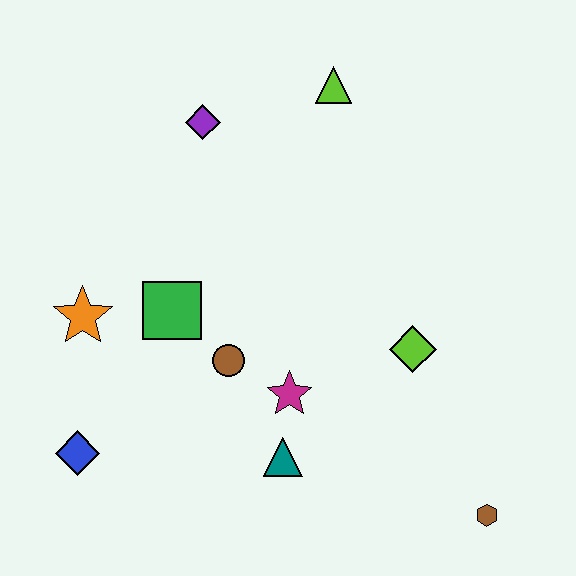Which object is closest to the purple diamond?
The lime triangle is closest to the purple diamond.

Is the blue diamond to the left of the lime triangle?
Yes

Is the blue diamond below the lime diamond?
Yes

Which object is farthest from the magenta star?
The lime triangle is farthest from the magenta star.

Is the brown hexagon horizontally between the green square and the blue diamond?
No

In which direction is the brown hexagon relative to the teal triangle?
The brown hexagon is to the right of the teal triangle.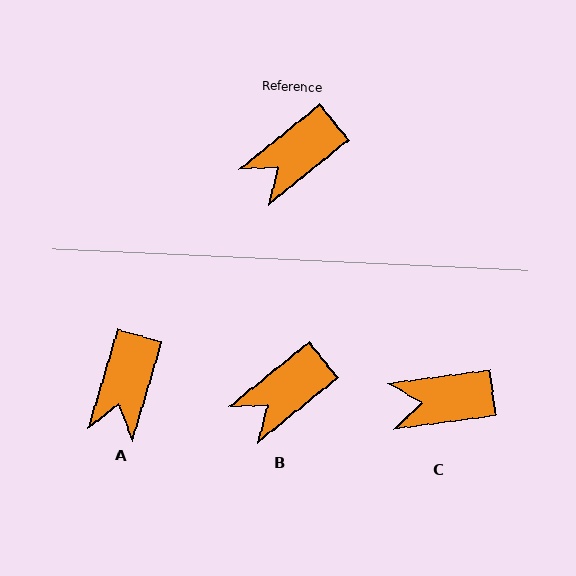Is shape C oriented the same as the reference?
No, it is off by about 32 degrees.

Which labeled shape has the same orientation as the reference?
B.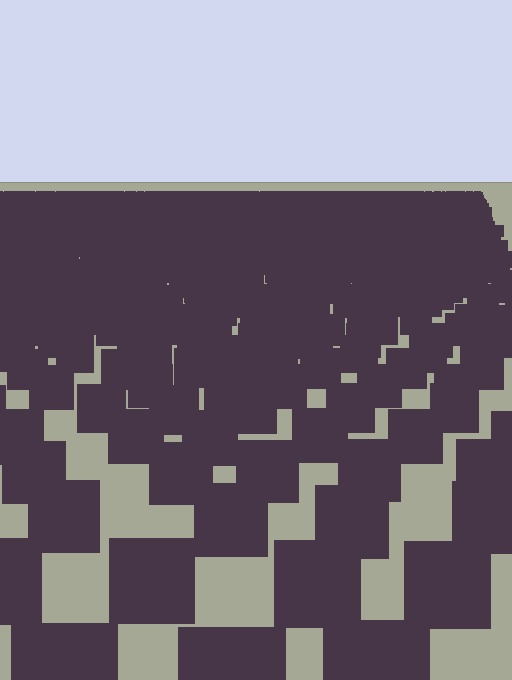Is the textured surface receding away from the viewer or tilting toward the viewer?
The surface is receding away from the viewer. Texture elements get smaller and denser toward the top.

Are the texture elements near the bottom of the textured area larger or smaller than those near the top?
Larger. Near the bottom, elements are closer to the viewer and appear at a bigger on-screen size.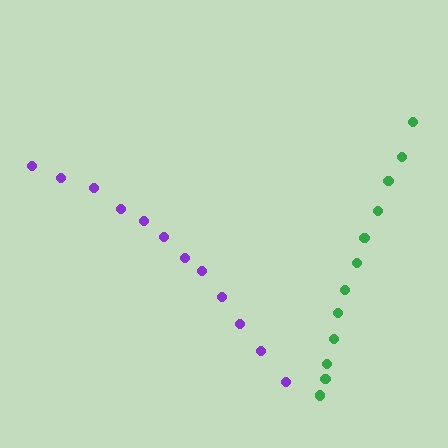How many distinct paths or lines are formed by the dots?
There are 2 distinct paths.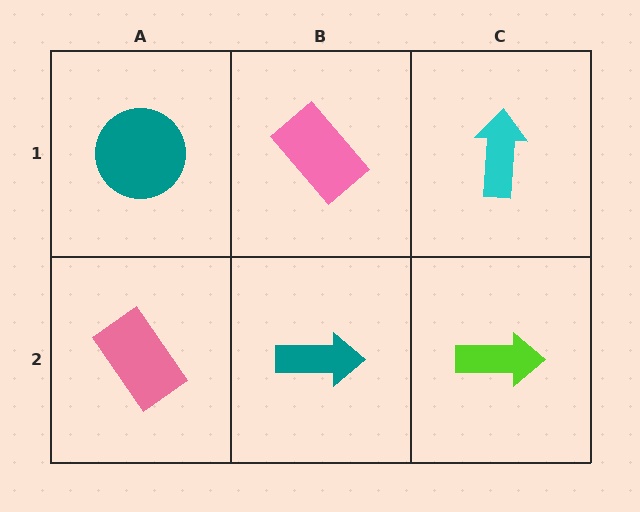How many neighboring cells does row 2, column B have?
3.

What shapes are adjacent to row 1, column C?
A lime arrow (row 2, column C), a pink rectangle (row 1, column B).